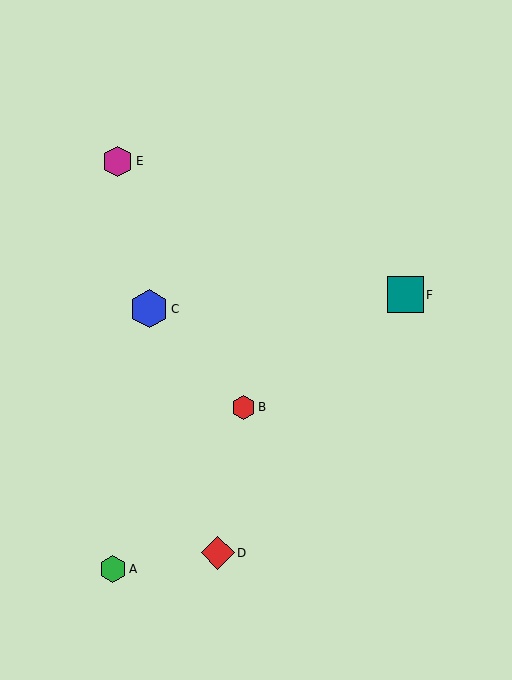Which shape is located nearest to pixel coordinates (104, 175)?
The magenta hexagon (labeled E) at (118, 161) is nearest to that location.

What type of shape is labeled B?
Shape B is a red hexagon.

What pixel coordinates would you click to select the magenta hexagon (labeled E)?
Click at (118, 161) to select the magenta hexagon E.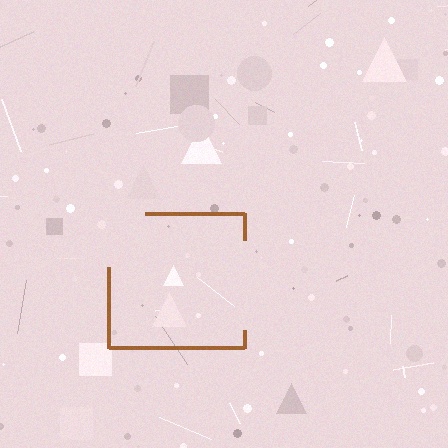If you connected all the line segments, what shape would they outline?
They would outline a square.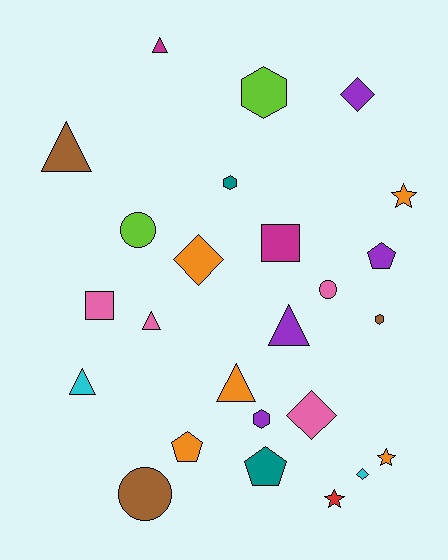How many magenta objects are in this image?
There are 2 magenta objects.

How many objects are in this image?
There are 25 objects.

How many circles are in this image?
There are 3 circles.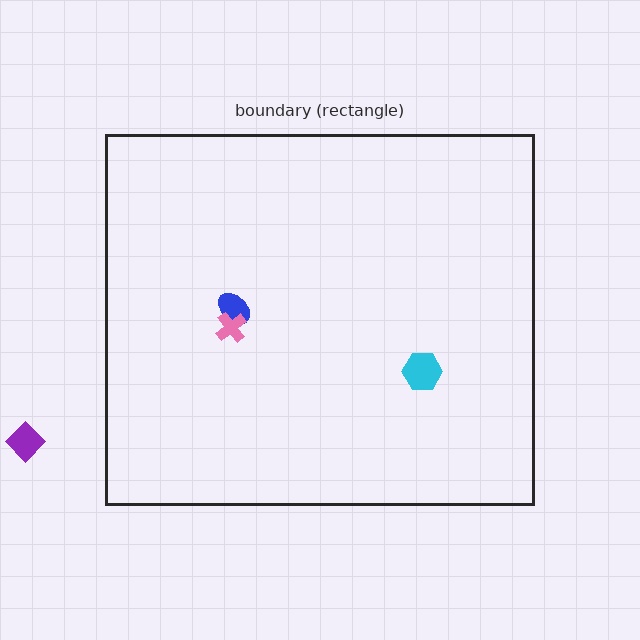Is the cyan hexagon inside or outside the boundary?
Inside.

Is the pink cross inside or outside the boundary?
Inside.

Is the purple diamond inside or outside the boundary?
Outside.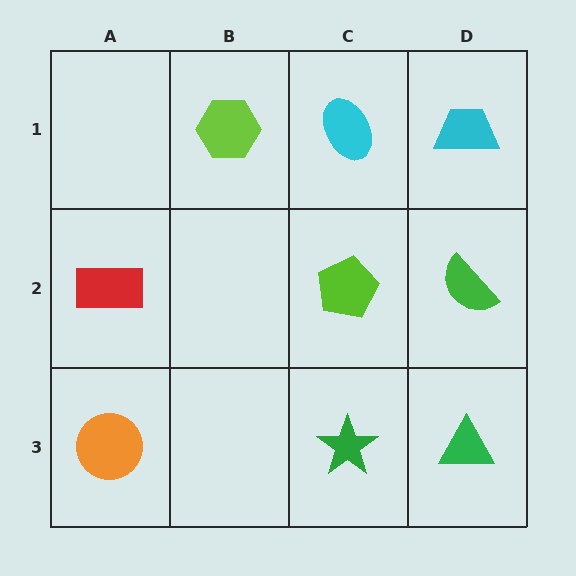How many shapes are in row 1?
3 shapes.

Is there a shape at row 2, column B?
No, that cell is empty.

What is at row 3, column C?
A green star.